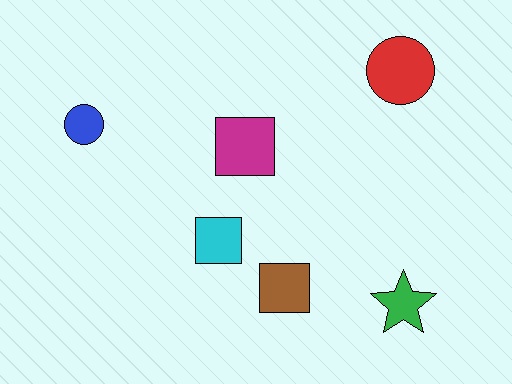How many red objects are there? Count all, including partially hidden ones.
There is 1 red object.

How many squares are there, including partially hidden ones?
There are 3 squares.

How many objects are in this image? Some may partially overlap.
There are 6 objects.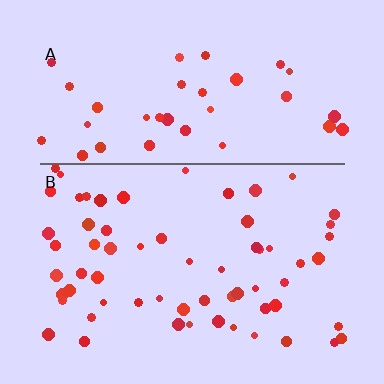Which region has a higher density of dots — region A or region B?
B (the bottom).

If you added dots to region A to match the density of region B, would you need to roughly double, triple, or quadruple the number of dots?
Approximately double.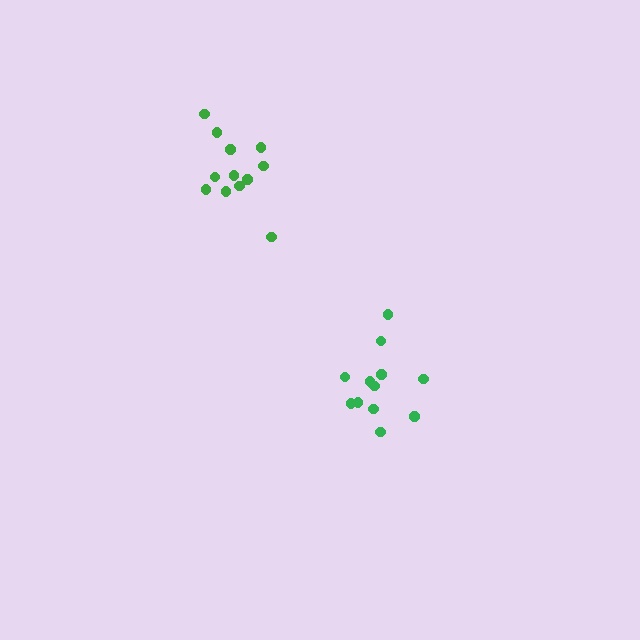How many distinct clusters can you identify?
There are 2 distinct clusters.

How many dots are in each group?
Group 1: 12 dots, Group 2: 12 dots (24 total).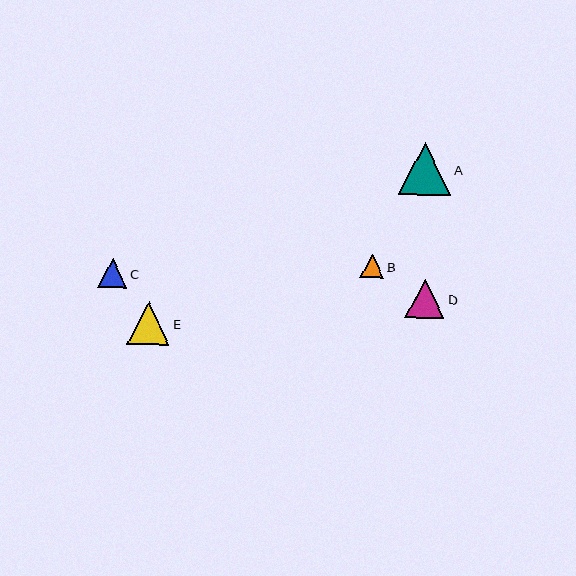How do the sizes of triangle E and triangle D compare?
Triangle E and triangle D are approximately the same size.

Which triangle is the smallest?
Triangle B is the smallest with a size of approximately 24 pixels.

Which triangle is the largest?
Triangle A is the largest with a size of approximately 52 pixels.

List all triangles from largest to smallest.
From largest to smallest: A, E, D, C, B.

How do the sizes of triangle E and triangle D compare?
Triangle E and triangle D are approximately the same size.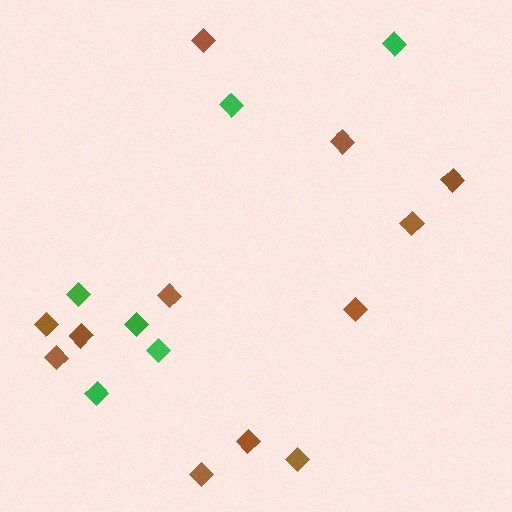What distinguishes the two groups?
There are 2 groups: one group of green diamonds (6) and one group of brown diamonds (12).